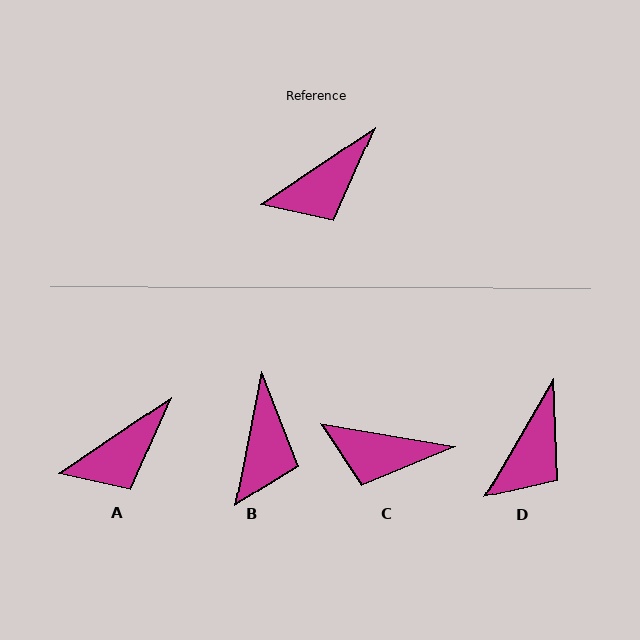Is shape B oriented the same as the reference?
No, it is off by about 45 degrees.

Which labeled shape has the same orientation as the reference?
A.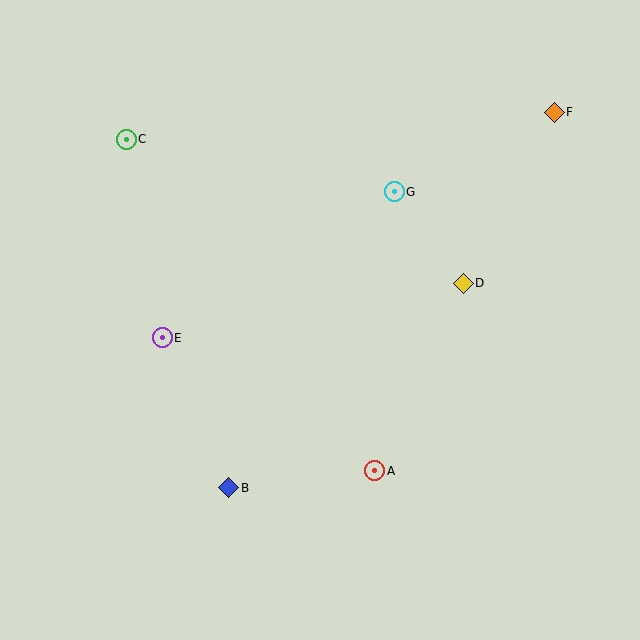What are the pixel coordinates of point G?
Point G is at (394, 192).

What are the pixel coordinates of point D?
Point D is at (463, 283).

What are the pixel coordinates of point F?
Point F is at (554, 112).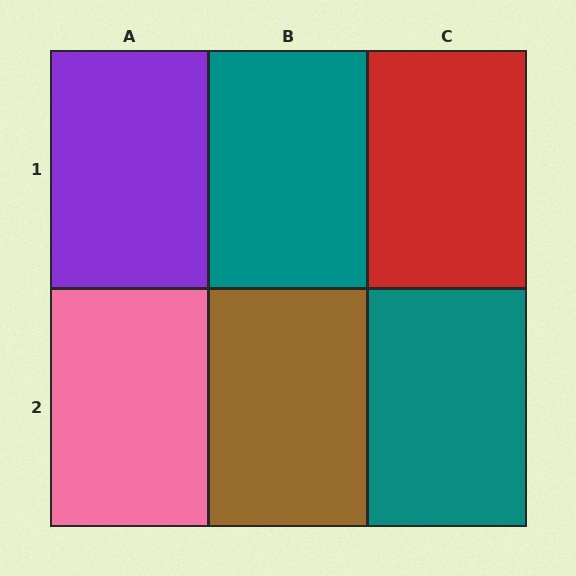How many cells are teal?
2 cells are teal.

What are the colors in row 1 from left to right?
Purple, teal, red.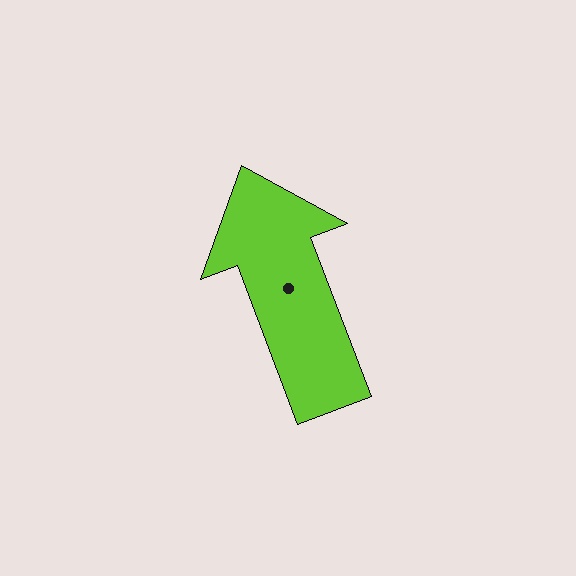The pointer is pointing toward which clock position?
Roughly 11 o'clock.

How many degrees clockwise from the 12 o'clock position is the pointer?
Approximately 339 degrees.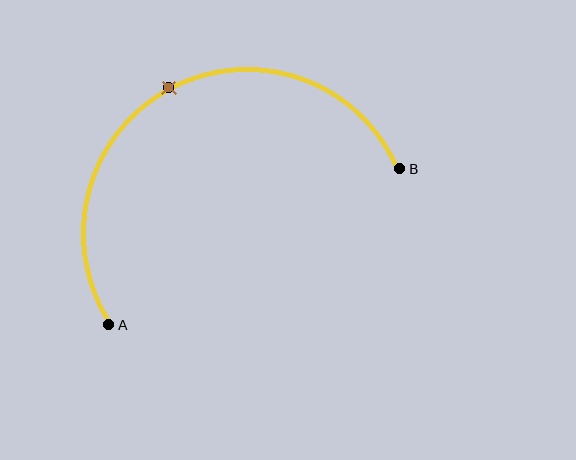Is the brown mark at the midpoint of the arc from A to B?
Yes. The brown mark lies on the arc at equal arc-length from both A and B — it is the arc midpoint.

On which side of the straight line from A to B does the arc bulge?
The arc bulges above the straight line connecting A and B.